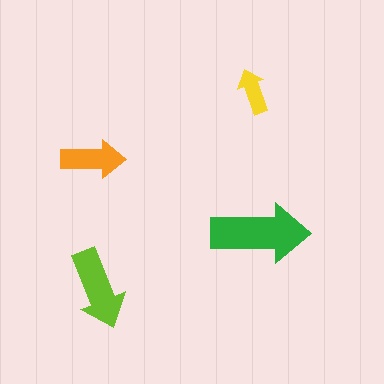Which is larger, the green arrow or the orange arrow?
The green one.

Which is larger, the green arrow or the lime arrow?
The green one.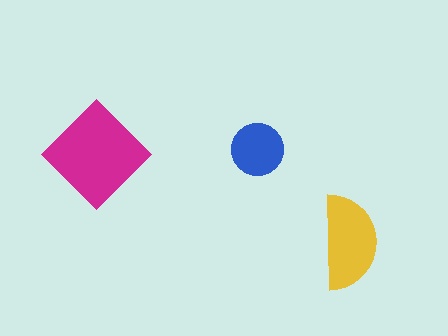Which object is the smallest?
The blue circle.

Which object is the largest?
The magenta diamond.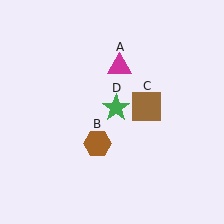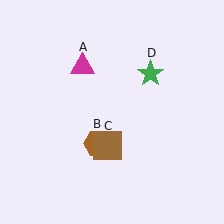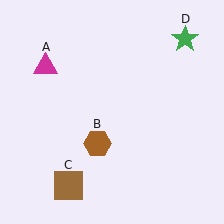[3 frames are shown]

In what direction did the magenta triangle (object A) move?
The magenta triangle (object A) moved left.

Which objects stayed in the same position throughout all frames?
Brown hexagon (object B) remained stationary.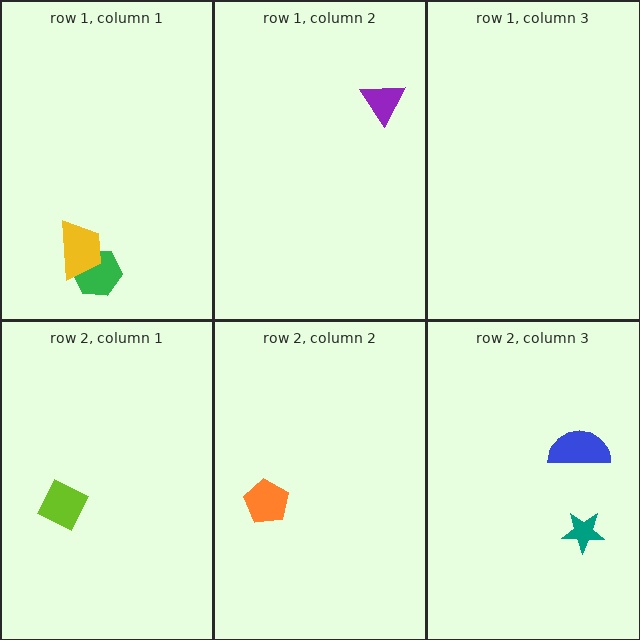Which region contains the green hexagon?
The row 1, column 1 region.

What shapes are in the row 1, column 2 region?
The purple triangle.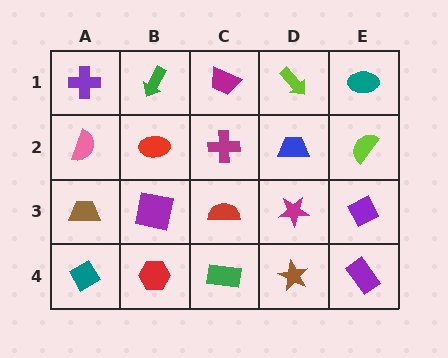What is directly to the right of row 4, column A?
A red hexagon.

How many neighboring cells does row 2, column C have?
4.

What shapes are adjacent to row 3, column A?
A pink semicircle (row 2, column A), a teal diamond (row 4, column A), a purple square (row 3, column B).